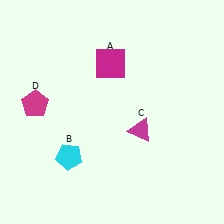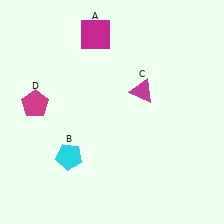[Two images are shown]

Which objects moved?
The objects that moved are: the magenta square (A), the magenta triangle (C).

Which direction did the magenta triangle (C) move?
The magenta triangle (C) moved up.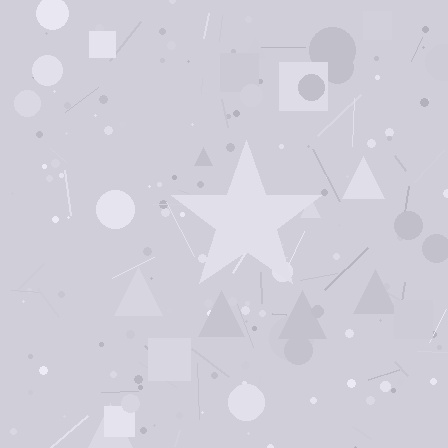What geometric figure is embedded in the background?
A star is embedded in the background.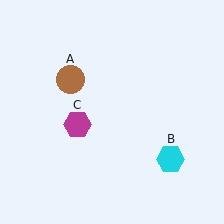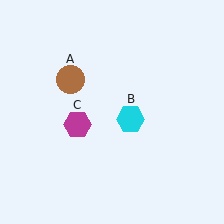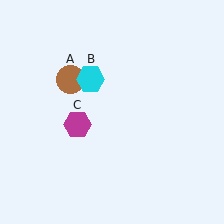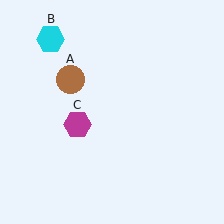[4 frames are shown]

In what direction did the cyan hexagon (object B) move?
The cyan hexagon (object B) moved up and to the left.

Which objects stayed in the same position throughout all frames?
Brown circle (object A) and magenta hexagon (object C) remained stationary.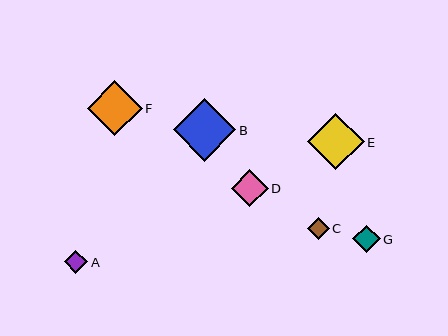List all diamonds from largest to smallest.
From largest to smallest: B, E, F, D, G, A, C.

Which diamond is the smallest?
Diamond C is the smallest with a size of approximately 22 pixels.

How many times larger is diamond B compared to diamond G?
Diamond B is approximately 2.3 times the size of diamond G.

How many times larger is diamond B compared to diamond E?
Diamond B is approximately 1.1 times the size of diamond E.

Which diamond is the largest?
Diamond B is the largest with a size of approximately 62 pixels.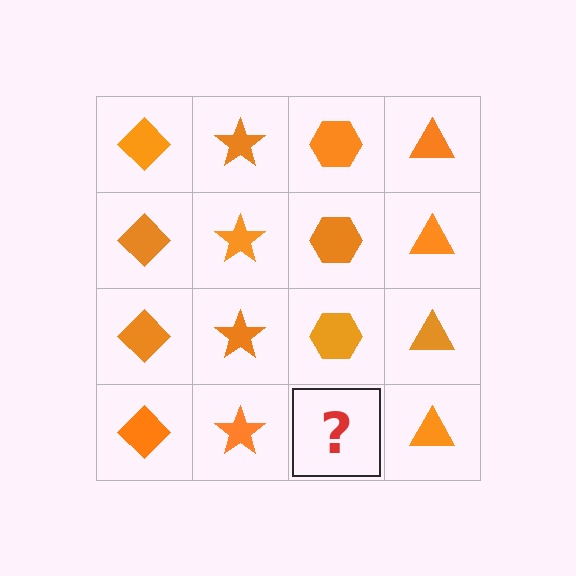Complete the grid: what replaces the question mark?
The question mark should be replaced with an orange hexagon.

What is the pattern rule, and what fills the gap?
The rule is that each column has a consistent shape. The gap should be filled with an orange hexagon.